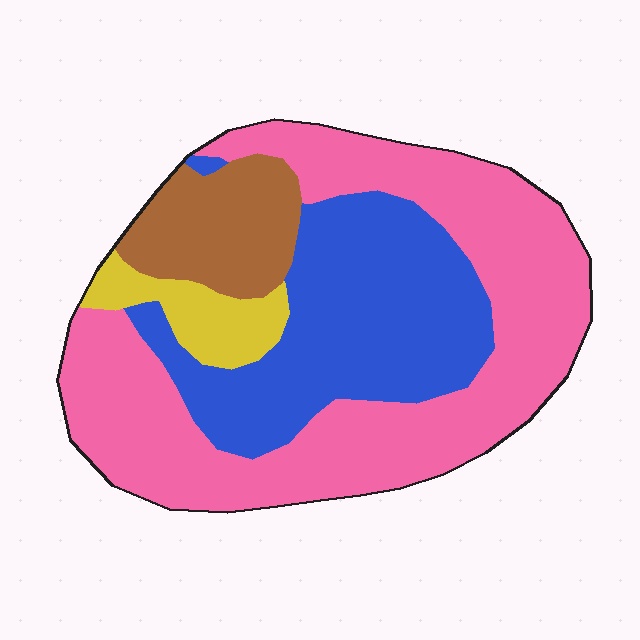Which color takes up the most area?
Pink, at roughly 50%.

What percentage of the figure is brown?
Brown covers around 10% of the figure.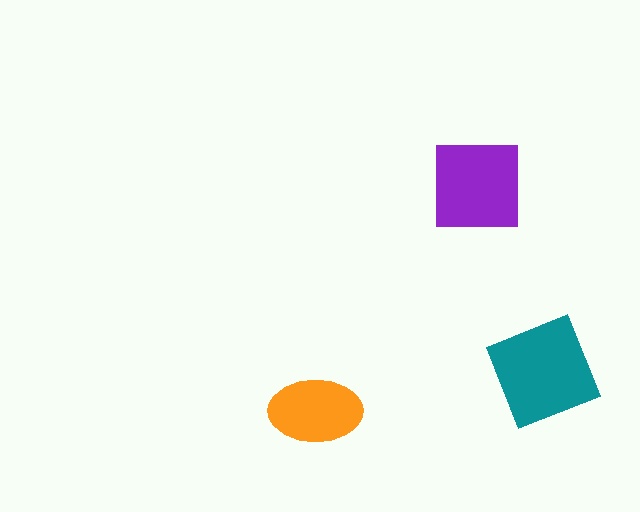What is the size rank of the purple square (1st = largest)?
2nd.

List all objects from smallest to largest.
The orange ellipse, the purple square, the teal diamond.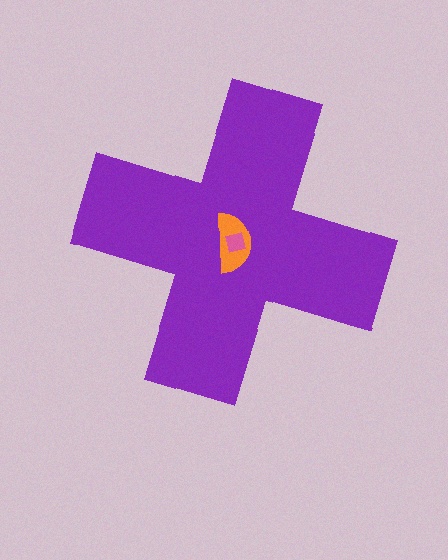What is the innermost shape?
The pink square.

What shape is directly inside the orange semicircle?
The pink square.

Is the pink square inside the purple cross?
Yes.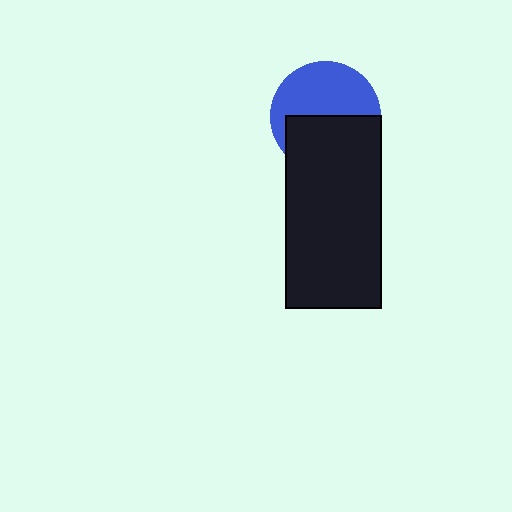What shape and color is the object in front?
The object in front is a black rectangle.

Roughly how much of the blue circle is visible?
About half of it is visible (roughly 53%).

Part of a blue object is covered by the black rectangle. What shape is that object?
It is a circle.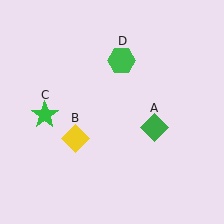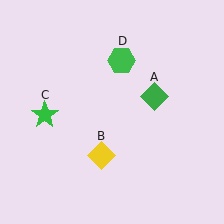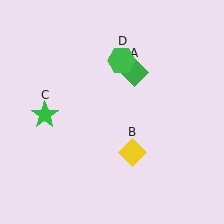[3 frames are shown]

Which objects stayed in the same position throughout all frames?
Green star (object C) and green hexagon (object D) remained stationary.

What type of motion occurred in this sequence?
The green diamond (object A), yellow diamond (object B) rotated counterclockwise around the center of the scene.